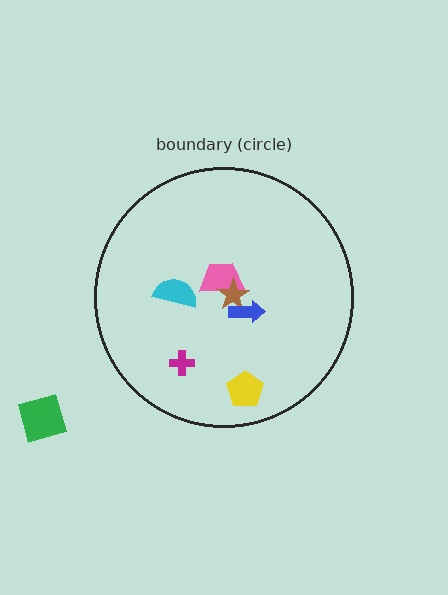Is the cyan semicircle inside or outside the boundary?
Inside.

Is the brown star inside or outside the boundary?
Inside.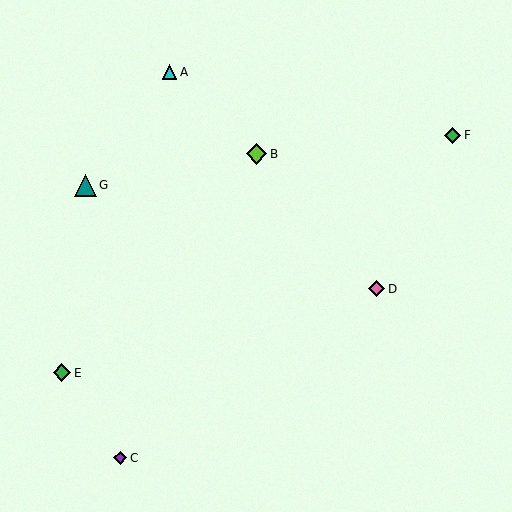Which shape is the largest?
The teal triangle (labeled G) is the largest.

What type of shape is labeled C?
Shape C is a purple diamond.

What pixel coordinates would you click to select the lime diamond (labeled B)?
Click at (257, 154) to select the lime diamond B.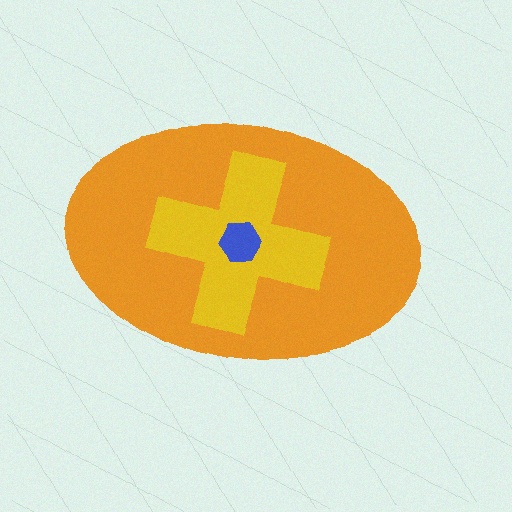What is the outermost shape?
The orange ellipse.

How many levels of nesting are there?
3.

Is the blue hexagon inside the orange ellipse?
Yes.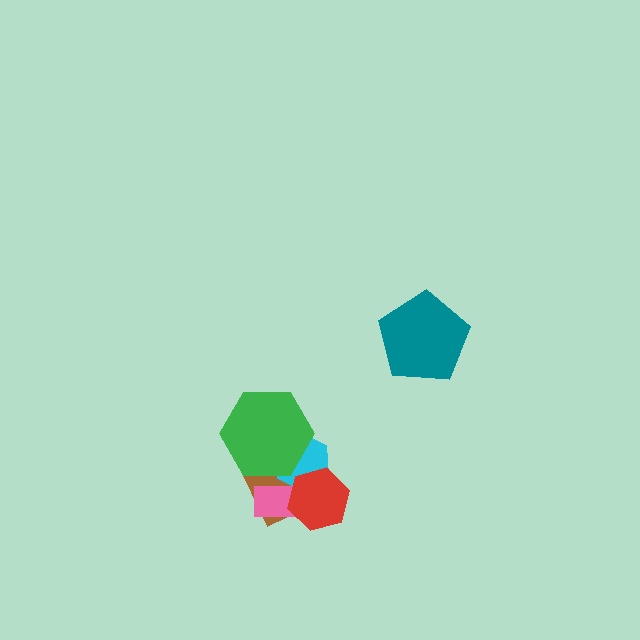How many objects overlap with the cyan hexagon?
4 objects overlap with the cyan hexagon.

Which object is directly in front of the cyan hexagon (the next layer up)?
The pink rectangle is directly in front of the cyan hexagon.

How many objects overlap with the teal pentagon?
0 objects overlap with the teal pentagon.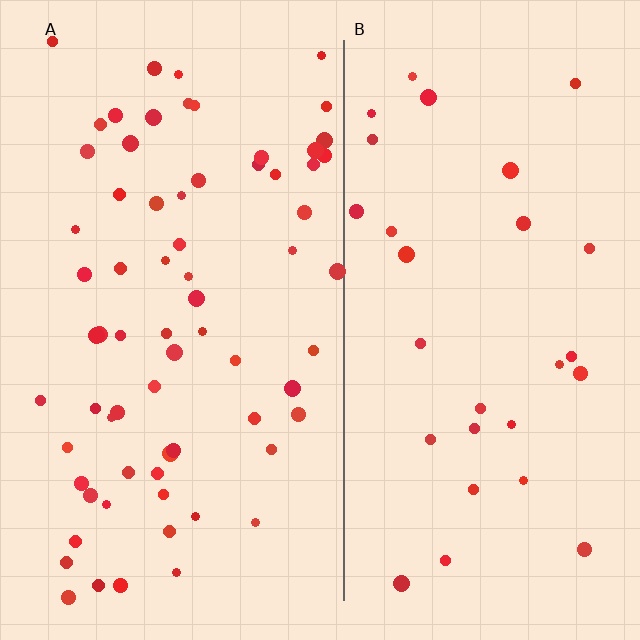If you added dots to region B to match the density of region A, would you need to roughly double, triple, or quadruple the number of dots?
Approximately double.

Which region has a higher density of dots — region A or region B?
A (the left).